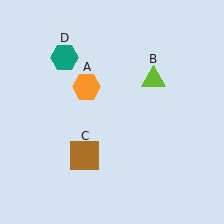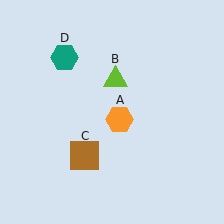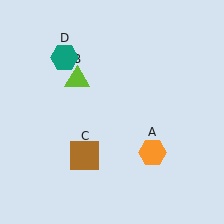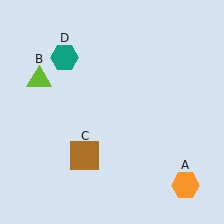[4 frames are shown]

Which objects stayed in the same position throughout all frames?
Brown square (object C) and teal hexagon (object D) remained stationary.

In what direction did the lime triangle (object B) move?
The lime triangle (object B) moved left.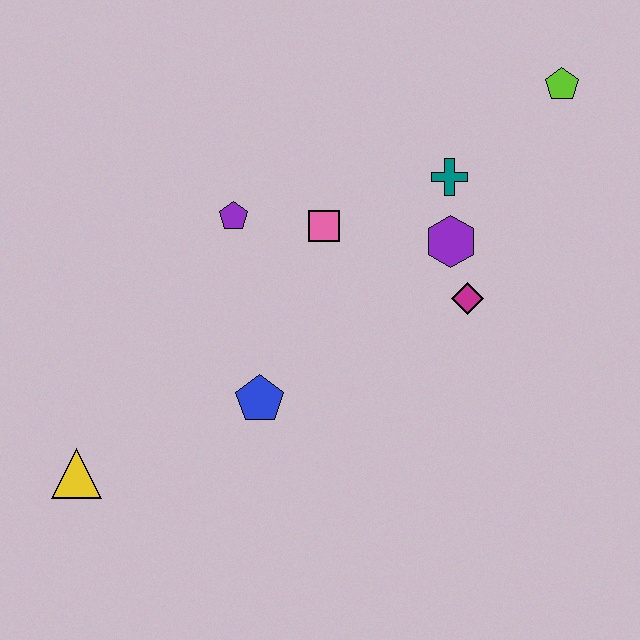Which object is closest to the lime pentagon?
The teal cross is closest to the lime pentagon.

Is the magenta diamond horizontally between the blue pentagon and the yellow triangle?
No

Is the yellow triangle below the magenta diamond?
Yes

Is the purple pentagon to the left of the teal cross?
Yes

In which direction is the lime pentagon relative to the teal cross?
The lime pentagon is to the right of the teal cross.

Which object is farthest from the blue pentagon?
The lime pentagon is farthest from the blue pentagon.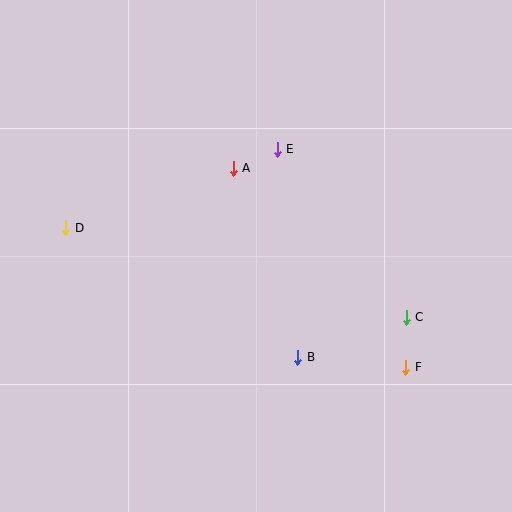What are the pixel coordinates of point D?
Point D is at (66, 228).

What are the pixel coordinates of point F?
Point F is at (405, 367).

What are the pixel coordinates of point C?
Point C is at (406, 317).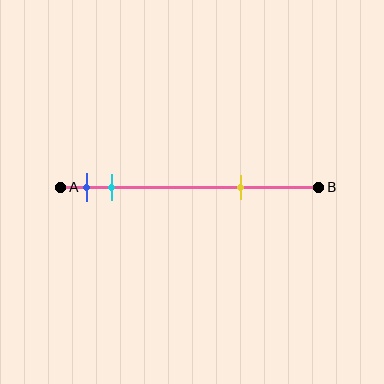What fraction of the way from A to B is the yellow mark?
The yellow mark is approximately 70% (0.7) of the way from A to B.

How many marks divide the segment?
There are 3 marks dividing the segment.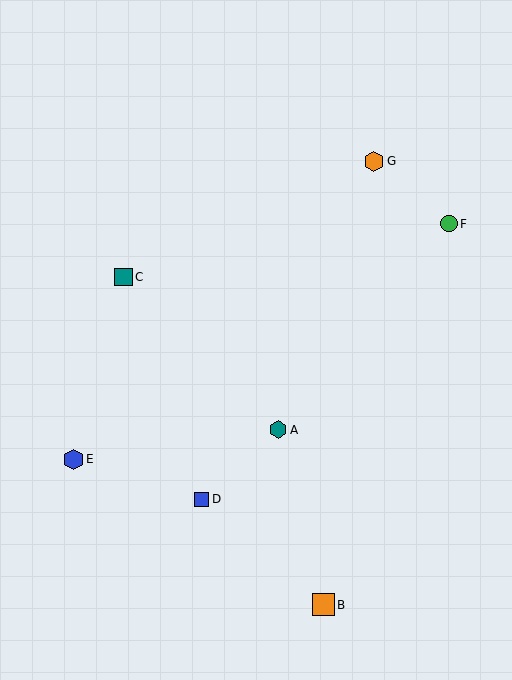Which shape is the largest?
The orange square (labeled B) is the largest.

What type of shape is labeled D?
Shape D is a blue square.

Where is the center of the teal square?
The center of the teal square is at (124, 277).